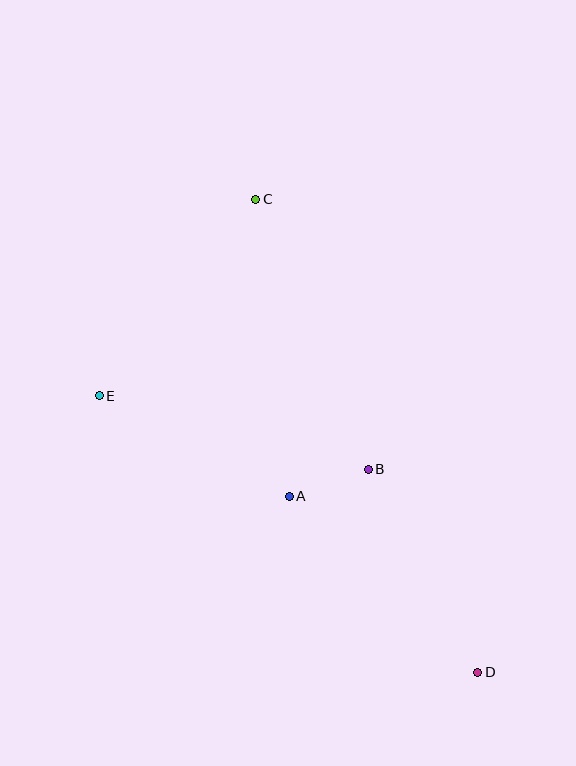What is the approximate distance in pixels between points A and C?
The distance between A and C is approximately 299 pixels.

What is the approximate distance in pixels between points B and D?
The distance between B and D is approximately 231 pixels.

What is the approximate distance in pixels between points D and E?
The distance between D and E is approximately 469 pixels.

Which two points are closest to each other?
Points A and B are closest to each other.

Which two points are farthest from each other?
Points C and D are farthest from each other.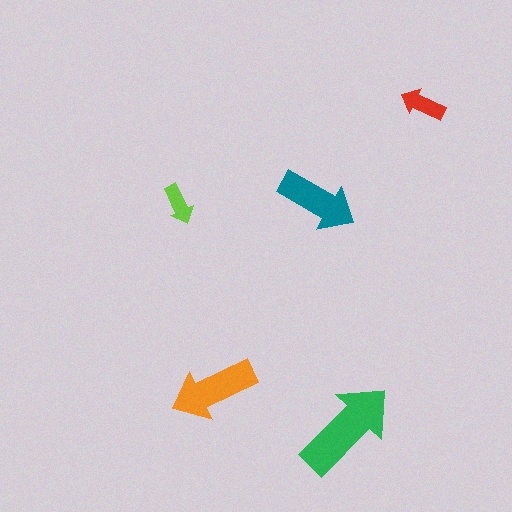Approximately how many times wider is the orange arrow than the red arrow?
About 2 times wider.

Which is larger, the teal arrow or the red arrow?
The teal one.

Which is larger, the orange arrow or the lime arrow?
The orange one.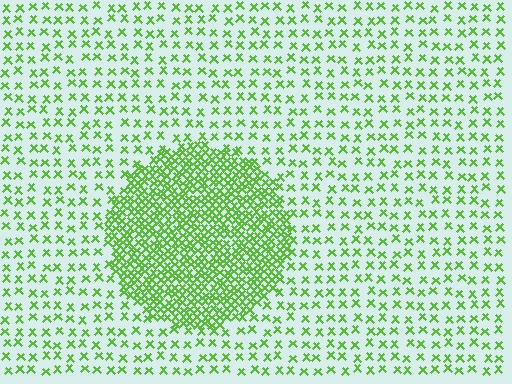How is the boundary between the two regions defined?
The boundary is defined by a change in element density (approximately 3.0x ratio). All elements are the same color, size, and shape.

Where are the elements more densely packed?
The elements are more densely packed inside the circle boundary.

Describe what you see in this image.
The image contains small lime elements arranged at two different densities. A circle-shaped region is visible where the elements are more densely packed than the surrounding area.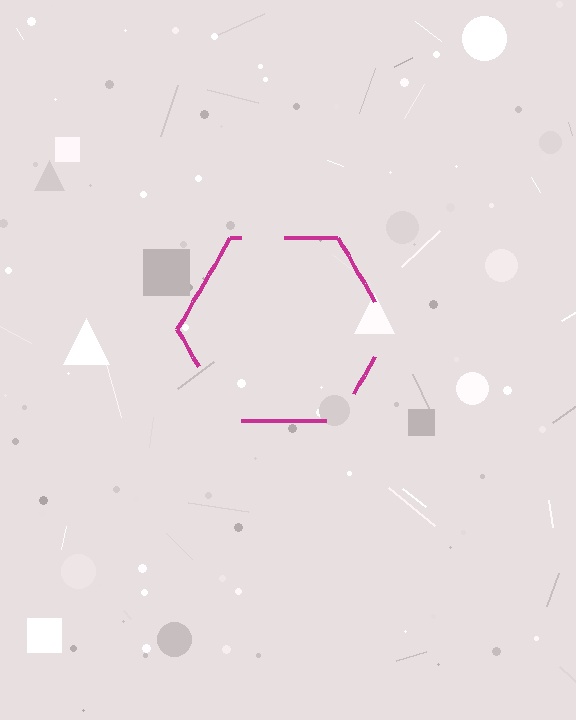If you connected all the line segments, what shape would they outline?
They would outline a hexagon.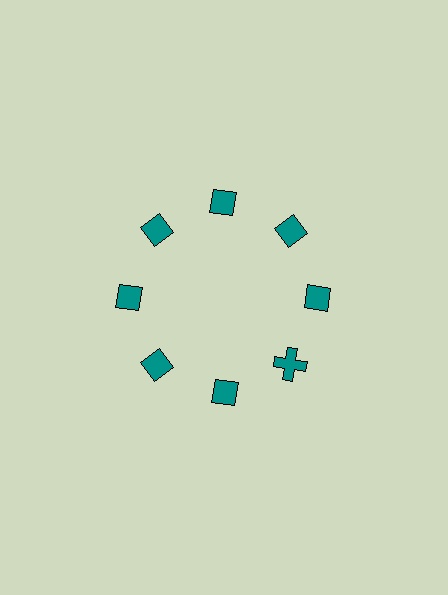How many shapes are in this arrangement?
There are 8 shapes arranged in a ring pattern.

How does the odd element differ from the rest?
It has a different shape: cross instead of diamond.